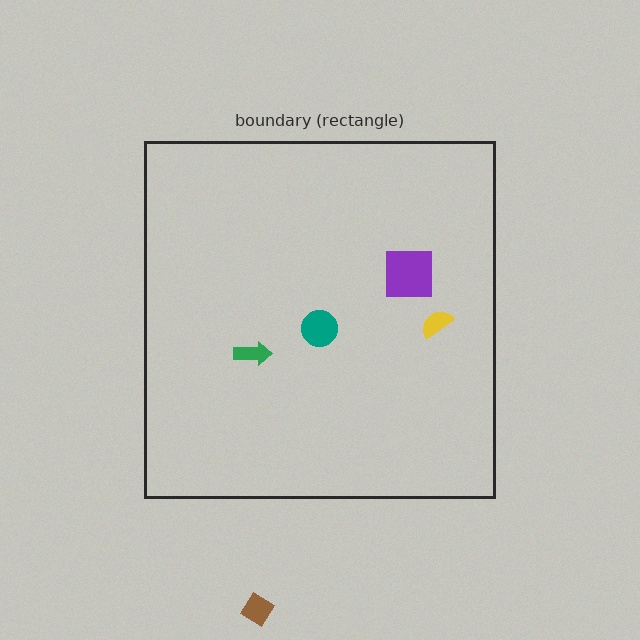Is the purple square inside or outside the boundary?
Inside.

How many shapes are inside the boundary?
4 inside, 1 outside.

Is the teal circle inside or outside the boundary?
Inside.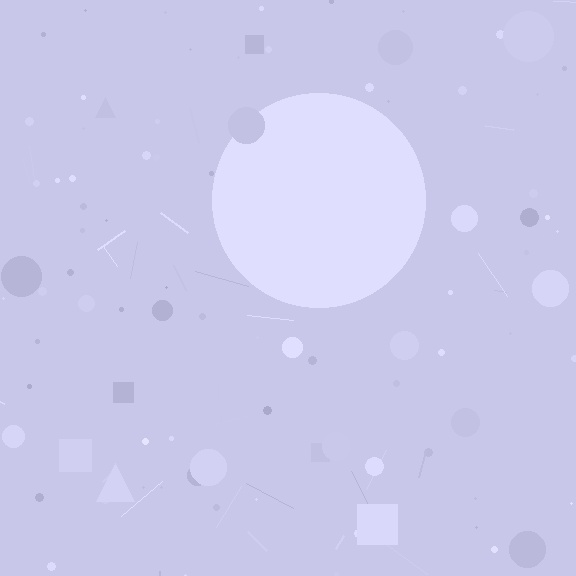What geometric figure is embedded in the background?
A circle is embedded in the background.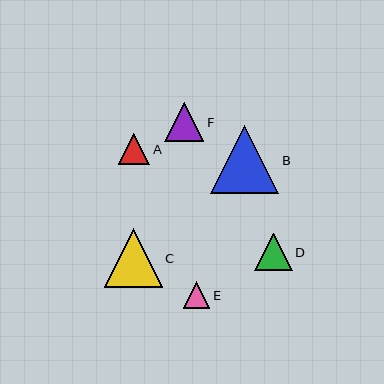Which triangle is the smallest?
Triangle E is the smallest with a size of approximately 27 pixels.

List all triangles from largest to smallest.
From largest to smallest: B, C, F, D, A, E.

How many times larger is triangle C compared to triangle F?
Triangle C is approximately 1.5 times the size of triangle F.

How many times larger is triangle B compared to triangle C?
Triangle B is approximately 1.2 times the size of triangle C.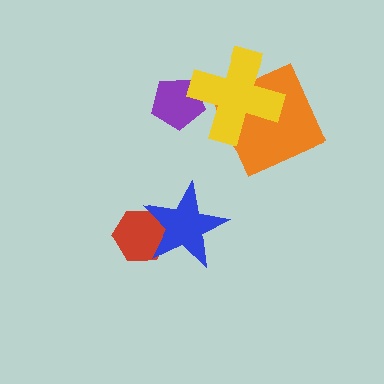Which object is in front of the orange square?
The yellow cross is in front of the orange square.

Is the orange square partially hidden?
Yes, it is partially covered by another shape.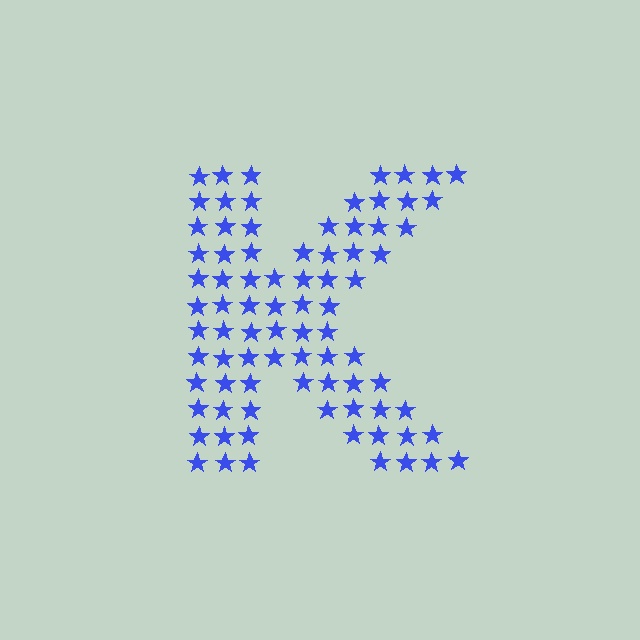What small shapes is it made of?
It is made of small stars.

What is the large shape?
The large shape is the letter K.